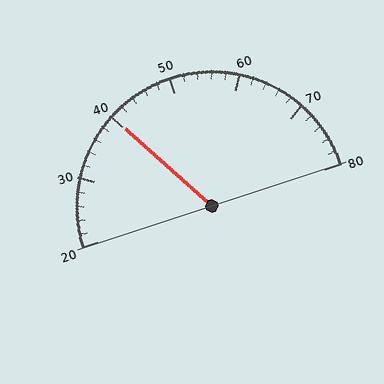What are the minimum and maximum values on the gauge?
The gauge ranges from 20 to 80.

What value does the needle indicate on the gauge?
The needle indicates approximately 40.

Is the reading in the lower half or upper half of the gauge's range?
The reading is in the lower half of the range (20 to 80).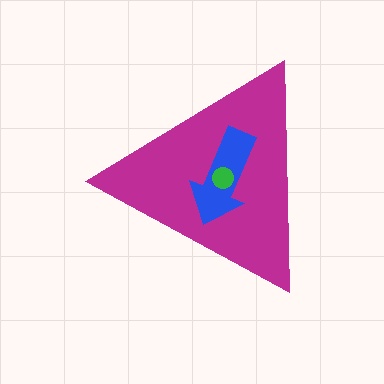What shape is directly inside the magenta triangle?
The blue arrow.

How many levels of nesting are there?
3.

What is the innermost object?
The green circle.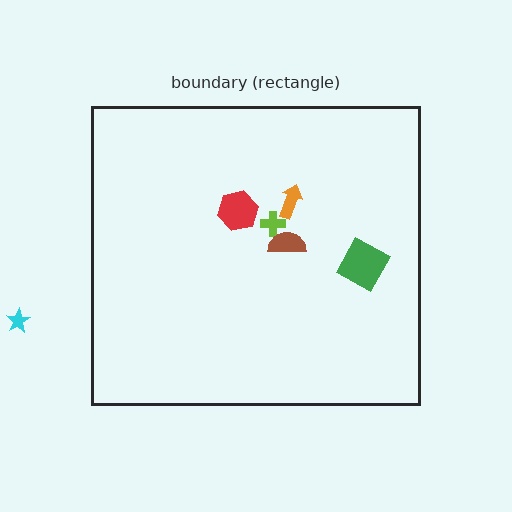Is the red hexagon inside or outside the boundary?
Inside.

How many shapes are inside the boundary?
5 inside, 1 outside.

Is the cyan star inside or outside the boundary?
Outside.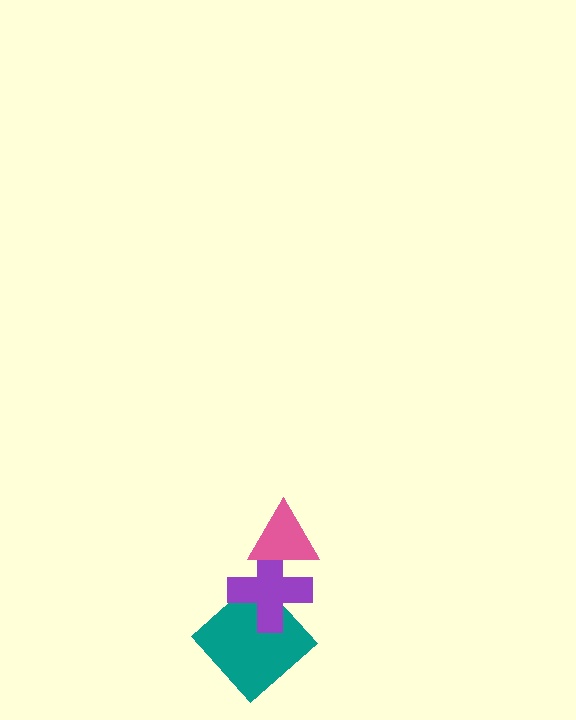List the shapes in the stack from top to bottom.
From top to bottom: the pink triangle, the purple cross, the teal diamond.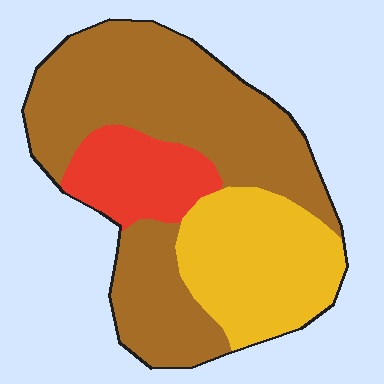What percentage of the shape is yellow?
Yellow takes up about one quarter (1/4) of the shape.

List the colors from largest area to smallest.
From largest to smallest: brown, yellow, red.